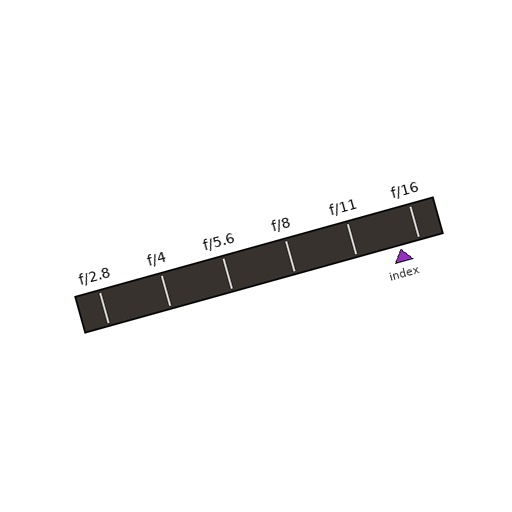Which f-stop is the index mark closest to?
The index mark is closest to f/16.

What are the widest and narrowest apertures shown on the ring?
The widest aperture shown is f/2.8 and the narrowest is f/16.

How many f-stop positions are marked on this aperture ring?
There are 6 f-stop positions marked.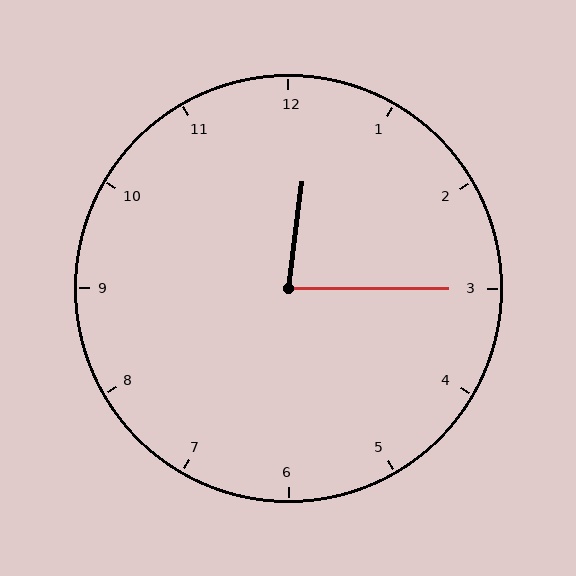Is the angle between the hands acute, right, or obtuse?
It is acute.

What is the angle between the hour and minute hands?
Approximately 82 degrees.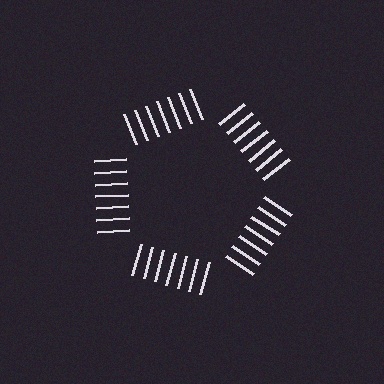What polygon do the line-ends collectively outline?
An illusory pentagon — the line segments terminate on its edges but no continuous stroke is drawn.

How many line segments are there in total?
35 — 7 along each of the 5 edges.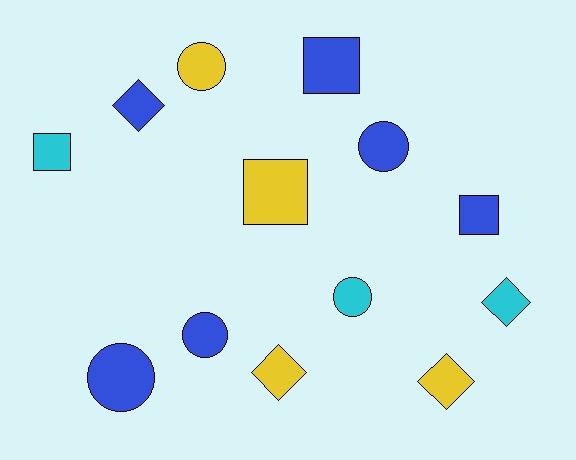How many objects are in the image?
There are 13 objects.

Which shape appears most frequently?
Circle, with 5 objects.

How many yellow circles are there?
There is 1 yellow circle.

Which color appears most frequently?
Blue, with 6 objects.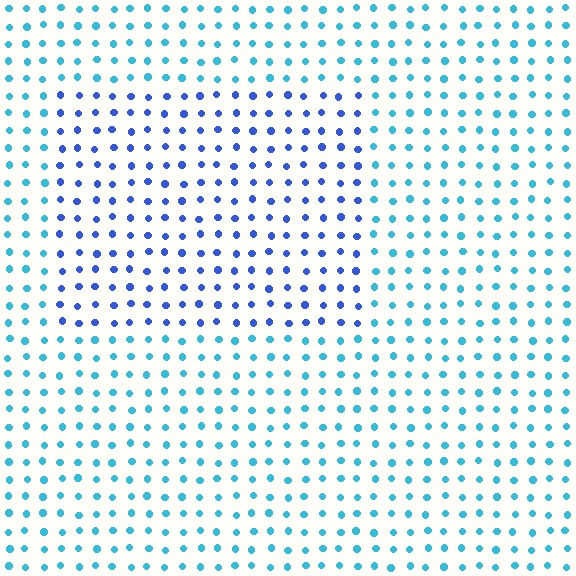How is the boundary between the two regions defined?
The boundary is defined purely by a slight shift in hue (about 37 degrees). Spacing, size, and orientation are identical on both sides.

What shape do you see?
I see a rectangle.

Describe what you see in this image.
The image is filled with small cyan elements in a uniform arrangement. A rectangle-shaped region is visible where the elements are tinted to a slightly different hue, forming a subtle color boundary.